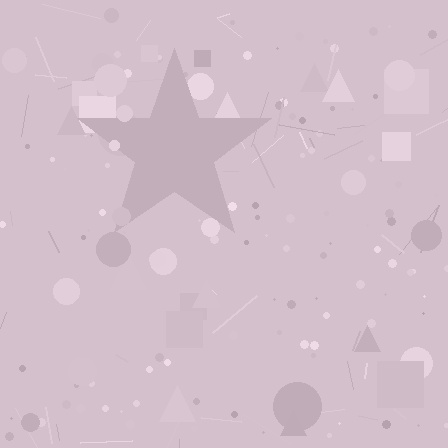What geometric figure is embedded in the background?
A star is embedded in the background.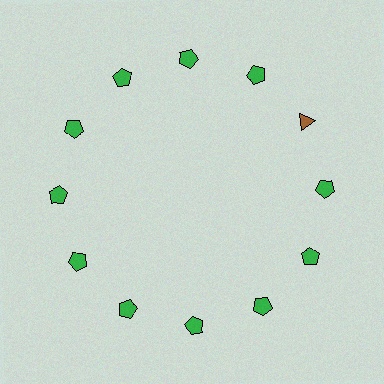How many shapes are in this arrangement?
There are 12 shapes arranged in a ring pattern.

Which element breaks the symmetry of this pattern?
The brown triangle at roughly the 2 o'clock position breaks the symmetry. All other shapes are green pentagons.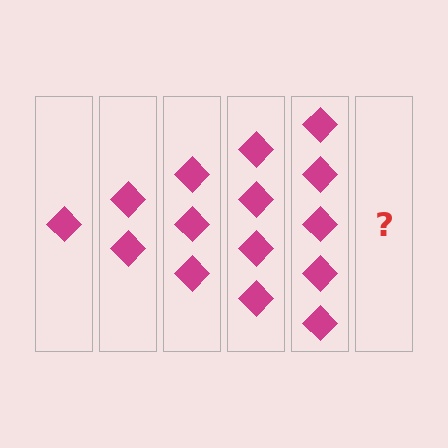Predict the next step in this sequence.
The next step is 6 diamonds.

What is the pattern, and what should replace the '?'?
The pattern is that each step adds one more diamond. The '?' should be 6 diamonds.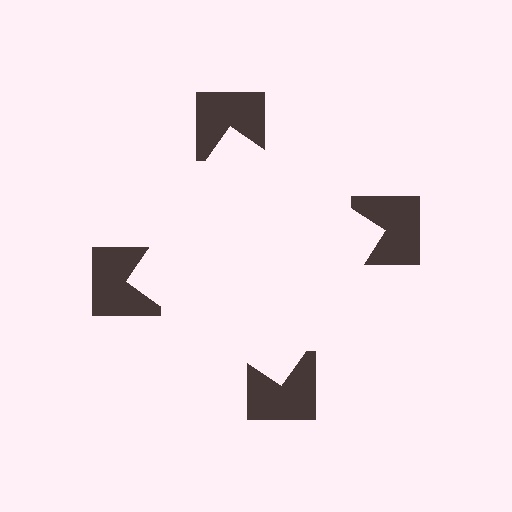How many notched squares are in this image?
There are 4 — one at each vertex of the illusory square.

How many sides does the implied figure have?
4 sides.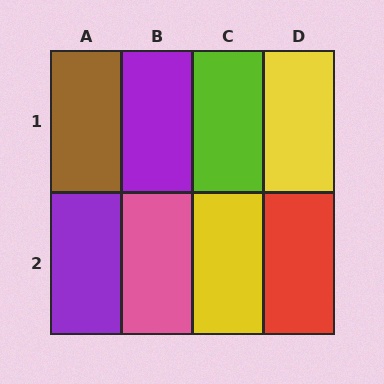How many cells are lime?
1 cell is lime.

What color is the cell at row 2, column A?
Purple.